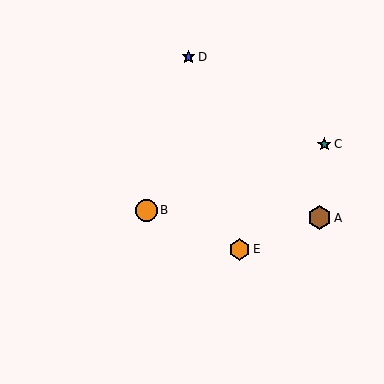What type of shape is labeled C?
Shape C is a teal star.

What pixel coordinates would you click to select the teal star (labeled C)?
Click at (324, 144) to select the teal star C.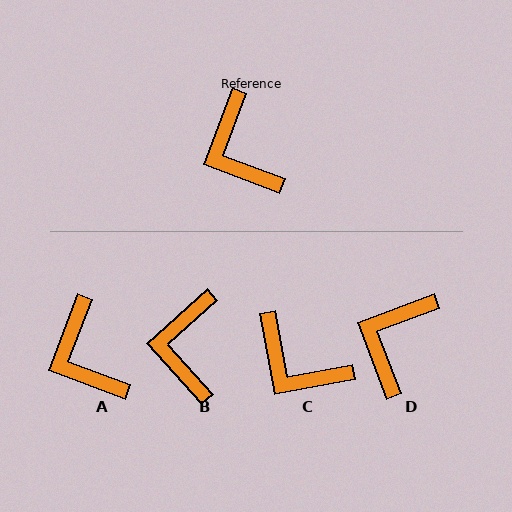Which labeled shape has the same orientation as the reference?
A.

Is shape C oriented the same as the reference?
No, it is off by about 31 degrees.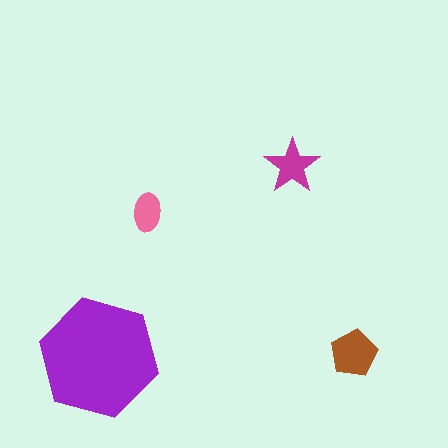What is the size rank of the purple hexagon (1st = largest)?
1st.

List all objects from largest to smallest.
The purple hexagon, the brown pentagon, the magenta star, the pink ellipse.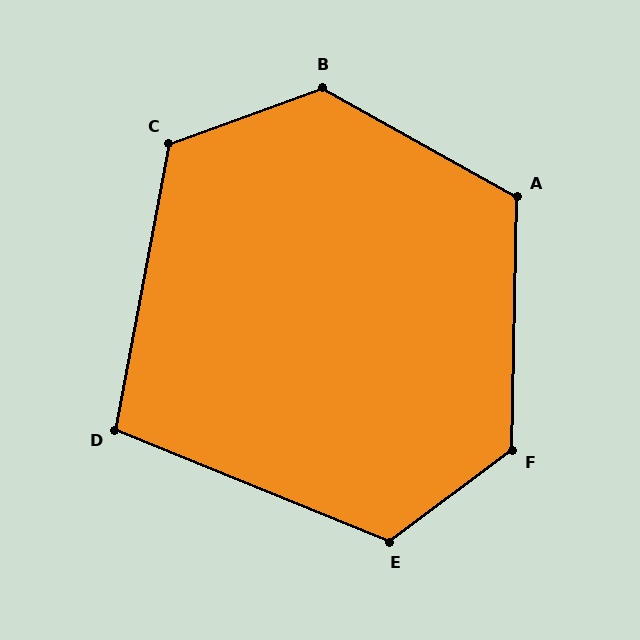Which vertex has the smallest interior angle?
D, at approximately 102 degrees.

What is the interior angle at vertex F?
Approximately 128 degrees (obtuse).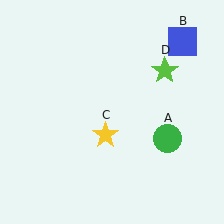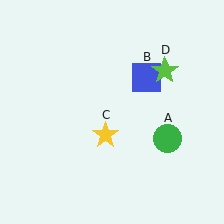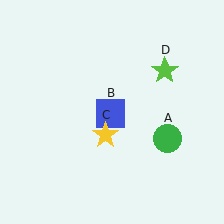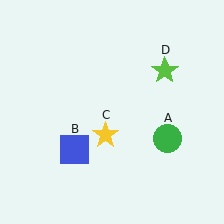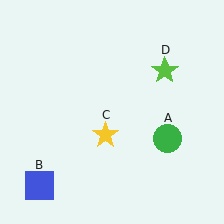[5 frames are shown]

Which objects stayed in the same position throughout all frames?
Green circle (object A) and yellow star (object C) and lime star (object D) remained stationary.